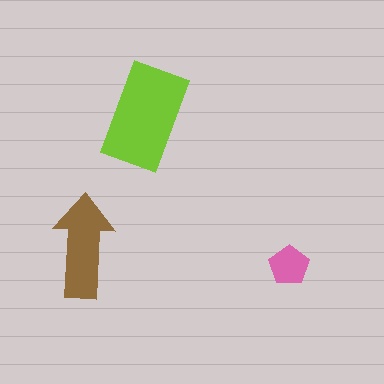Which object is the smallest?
The pink pentagon.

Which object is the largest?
The lime rectangle.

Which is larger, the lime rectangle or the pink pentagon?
The lime rectangle.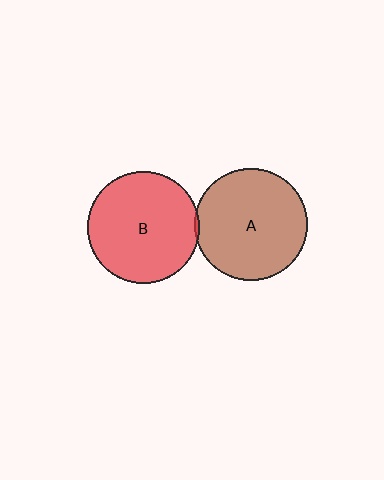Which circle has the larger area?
Circle A (brown).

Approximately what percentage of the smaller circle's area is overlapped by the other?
Approximately 5%.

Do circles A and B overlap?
Yes.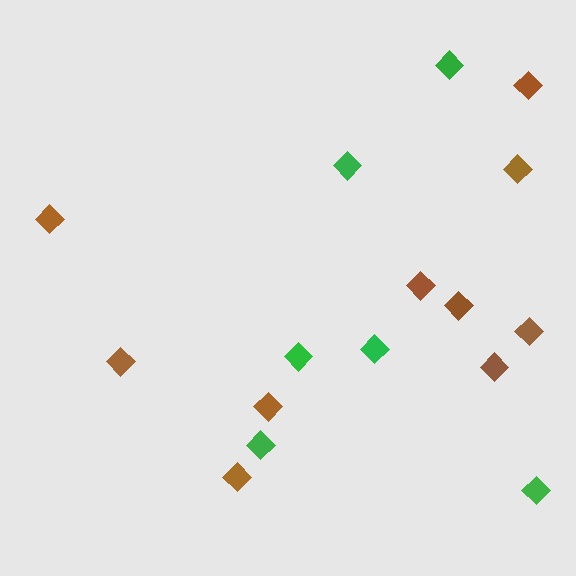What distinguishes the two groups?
There are 2 groups: one group of brown diamonds (10) and one group of green diamonds (6).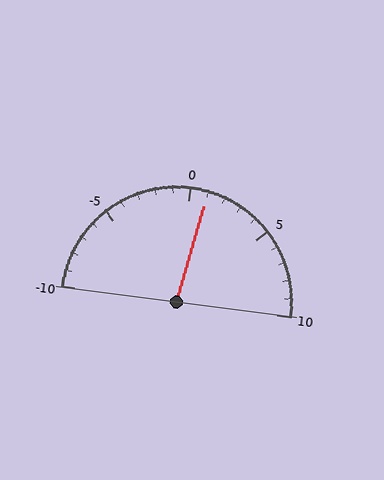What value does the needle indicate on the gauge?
The needle indicates approximately 1.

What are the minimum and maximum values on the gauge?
The gauge ranges from -10 to 10.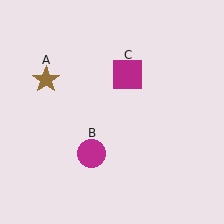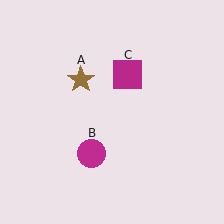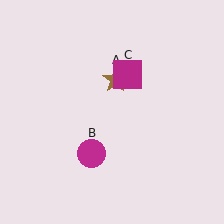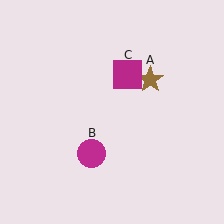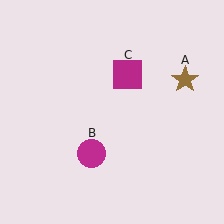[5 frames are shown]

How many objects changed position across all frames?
1 object changed position: brown star (object A).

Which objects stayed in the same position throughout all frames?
Magenta circle (object B) and magenta square (object C) remained stationary.